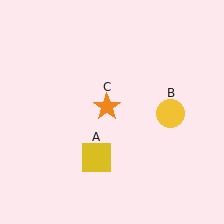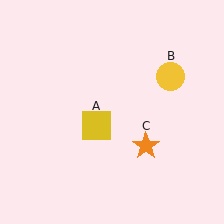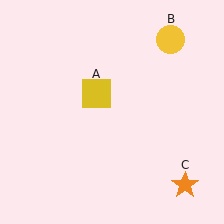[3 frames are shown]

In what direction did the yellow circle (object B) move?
The yellow circle (object B) moved up.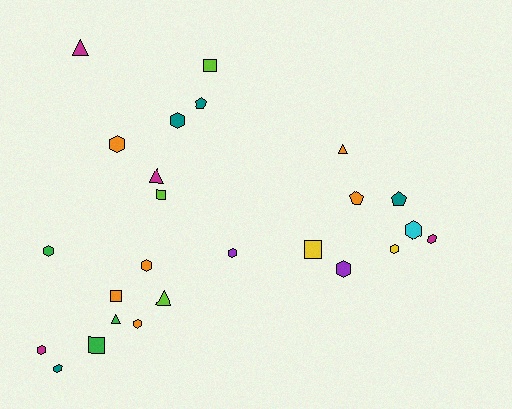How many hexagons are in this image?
There are 12 hexagons.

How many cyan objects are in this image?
There is 1 cyan object.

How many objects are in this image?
There are 25 objects.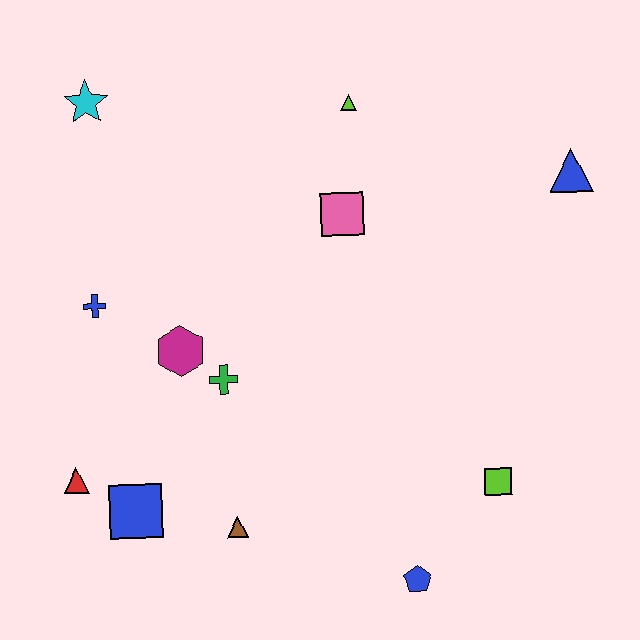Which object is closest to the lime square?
The blue pentagon is closest to the lime square.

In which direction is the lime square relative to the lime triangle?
The lime square is below the lime triangle.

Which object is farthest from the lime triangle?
The blue pentagon is farthest from the lime triangle.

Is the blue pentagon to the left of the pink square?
No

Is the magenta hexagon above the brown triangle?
Yes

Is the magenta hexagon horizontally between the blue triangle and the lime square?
No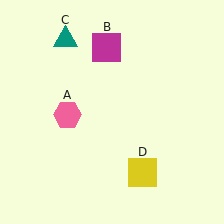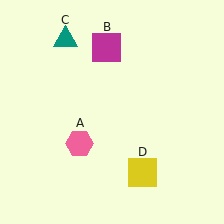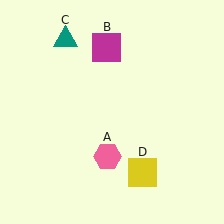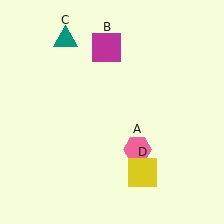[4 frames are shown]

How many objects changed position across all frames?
1 object changed position: pink hexagon (object A).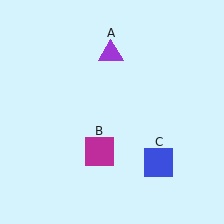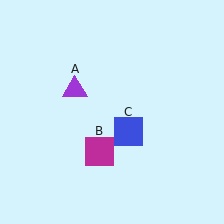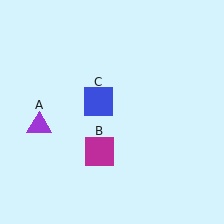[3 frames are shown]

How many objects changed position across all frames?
2 objects changed position: purple triangle (object A), blue square (object C).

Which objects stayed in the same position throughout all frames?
Magenta square (object B) remained stationary.